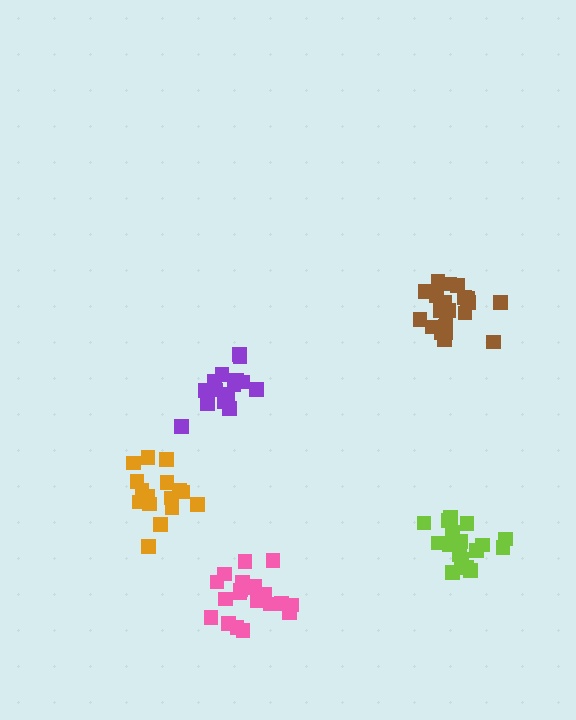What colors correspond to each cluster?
The clusters are colored: orange, brown, pink, lime, purple.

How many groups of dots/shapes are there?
There are 5 groups.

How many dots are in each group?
Group 1: 16 dots, Group 2: 21 dots, Group 3: 20 dots, Group 4: 17 dots, Group 5: 15 dots (89 total).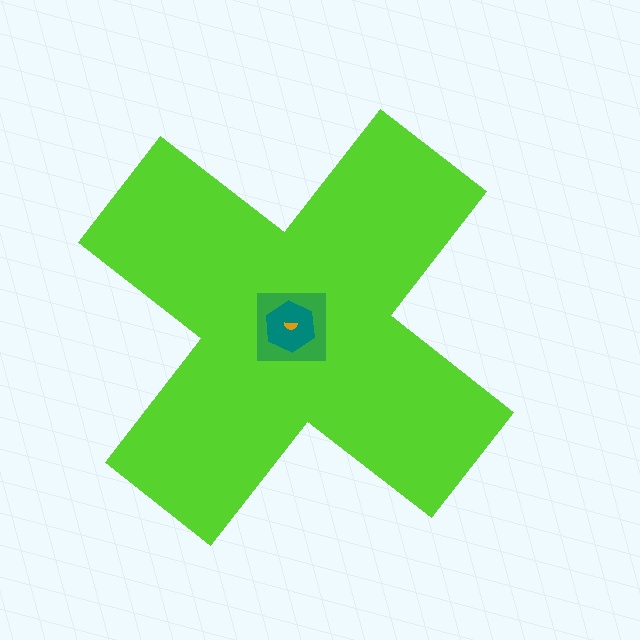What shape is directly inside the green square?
The teal hexagon.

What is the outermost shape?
The lime cross.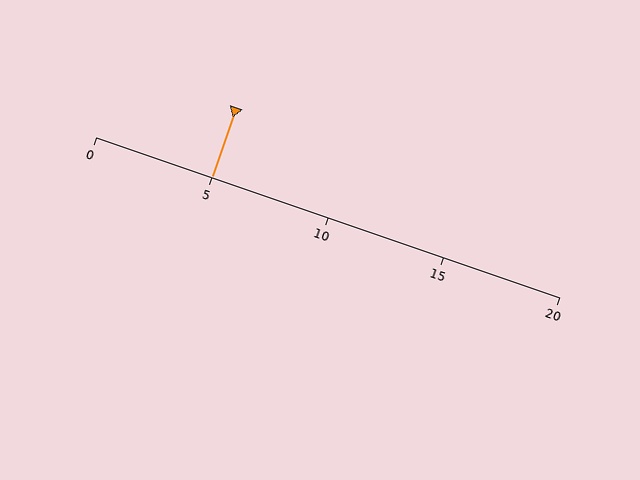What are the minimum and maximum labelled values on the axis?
The axis runs from 0 to 20.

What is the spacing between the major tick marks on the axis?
The major ticks are spaced 5 apart.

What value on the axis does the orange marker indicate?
The marker indicates approximately 5.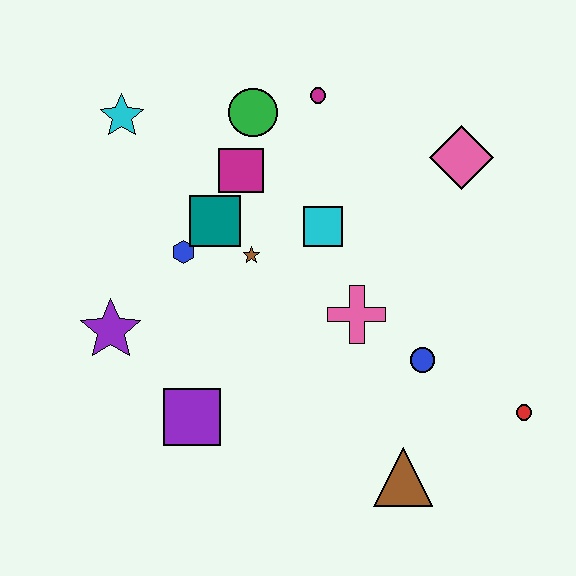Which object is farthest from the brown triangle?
The cyan star is farthest from the brown triangle.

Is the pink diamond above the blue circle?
Yes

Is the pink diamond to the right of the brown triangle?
Yes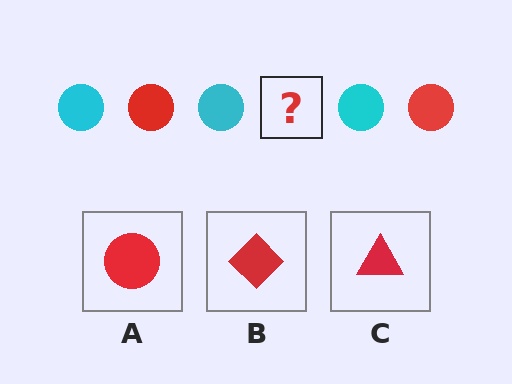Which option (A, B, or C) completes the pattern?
A.